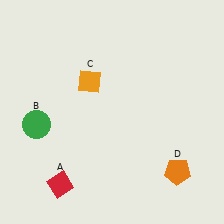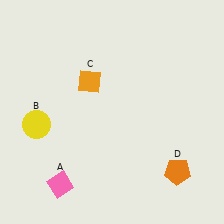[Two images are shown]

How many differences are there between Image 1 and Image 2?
There are 2 differences between the two images.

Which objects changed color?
A changed from red to pink. B changed from green to yellow.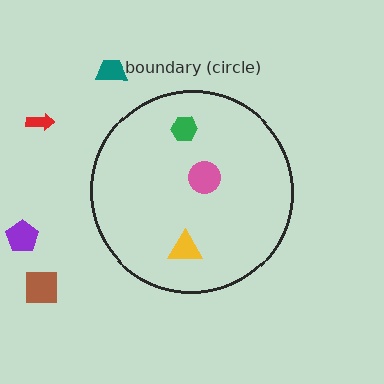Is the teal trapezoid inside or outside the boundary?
Outside.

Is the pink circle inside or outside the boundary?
Inside.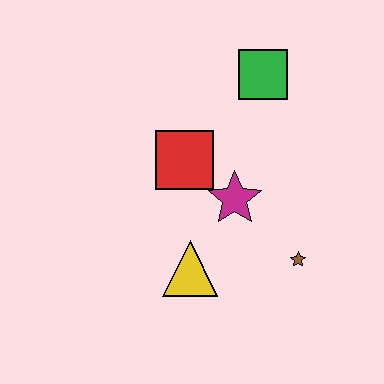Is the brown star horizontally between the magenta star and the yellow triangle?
No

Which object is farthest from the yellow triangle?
The green square is farthest from the yellow triangle.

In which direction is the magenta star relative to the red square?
The magenta star is to the right of the red square.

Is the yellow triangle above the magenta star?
No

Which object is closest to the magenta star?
The red square is closest to the magenta star.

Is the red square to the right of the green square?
No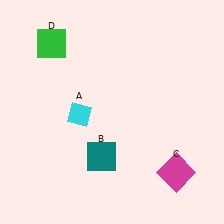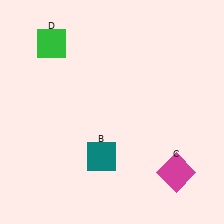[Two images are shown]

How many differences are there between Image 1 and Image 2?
There is 1 difference between the two images.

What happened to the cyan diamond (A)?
The cyan diamond (A) was removed in Image 2. It was in the bottom-left area of Image 1.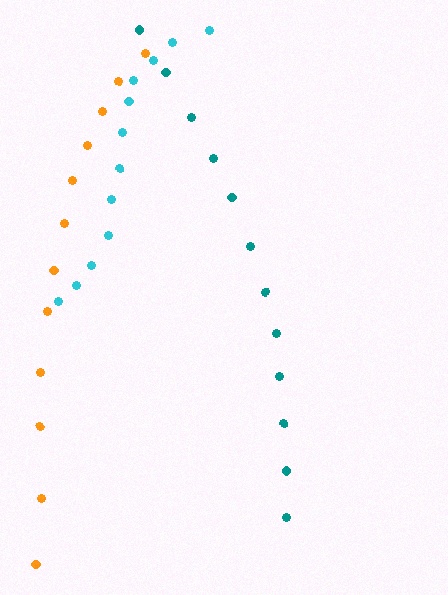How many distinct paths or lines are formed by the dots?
There are 3 distinct paths.